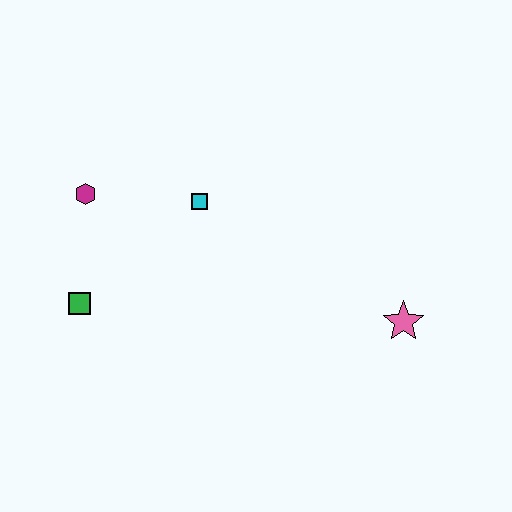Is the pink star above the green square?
No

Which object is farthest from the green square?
The pink star is farthest from the green square.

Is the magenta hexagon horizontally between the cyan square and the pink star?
No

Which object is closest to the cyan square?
The magenta hexagon is closest to the cyan square.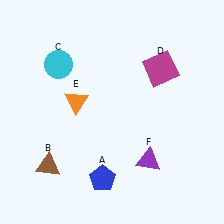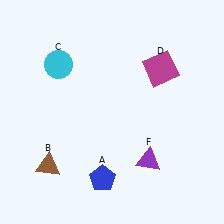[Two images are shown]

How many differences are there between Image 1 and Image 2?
There is 1 difference between the two images.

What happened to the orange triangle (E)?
The orange triangle (E) was removed in Image 2. It was in the top-left area of Image 1.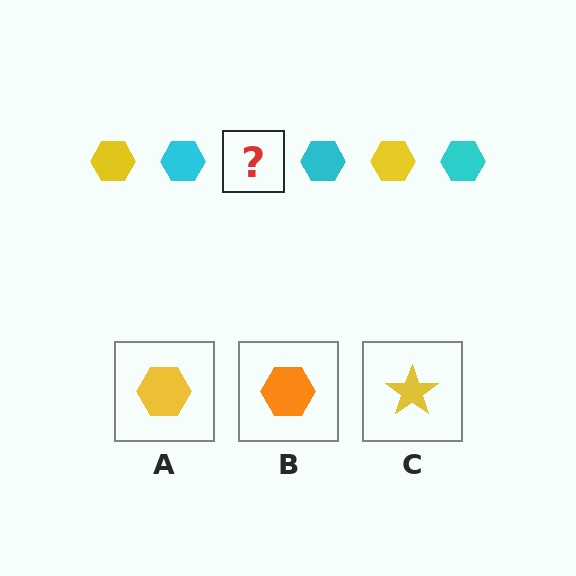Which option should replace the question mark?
Option A.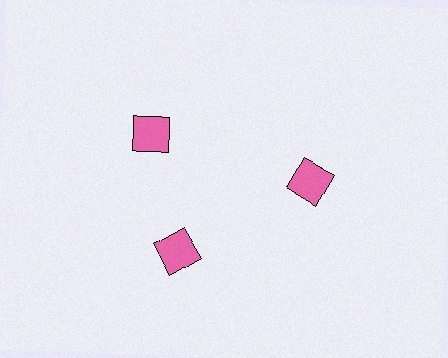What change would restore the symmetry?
The symmetry would be restored by rotating it back into even spacing with its neighbors so that all 3 squares sit at equal angles and equal distance from the center.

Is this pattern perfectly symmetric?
No. The 3 pink squares are arranged in a ring, but one element near the 11 o'clock position is rotated out of alignment along the ring, breaking the 3-fold rotational symmetry.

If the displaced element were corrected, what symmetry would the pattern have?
It would have 3-fold rotational symmetry — the pattern would map onto itself every 120 degrees.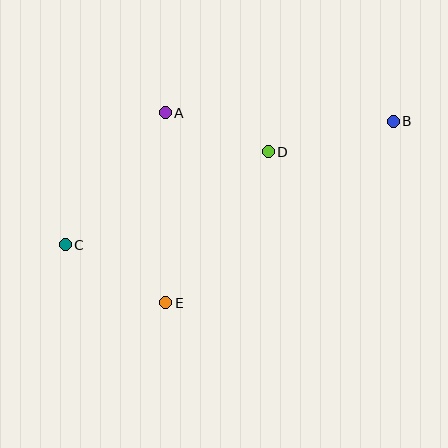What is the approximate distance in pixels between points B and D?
The distance between B and D is approximately 129 pixels.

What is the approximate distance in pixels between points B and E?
The distance between B and E is approximately 291 pixels.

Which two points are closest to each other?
Points A and D are closest to each other.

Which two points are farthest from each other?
Points B and C are farthest from each other.